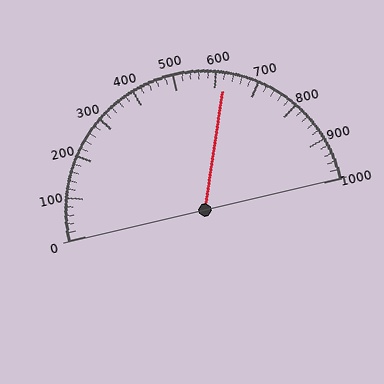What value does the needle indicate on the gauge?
The needle indicates approximately 620.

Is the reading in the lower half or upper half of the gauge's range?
The reading is in the upper half of the range (0 to 1000).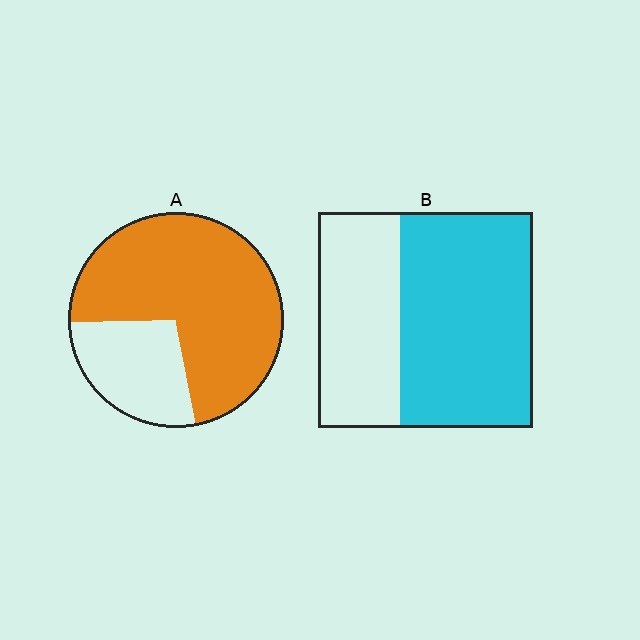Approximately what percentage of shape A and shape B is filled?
A is approximately 70% and B is approximately 60%.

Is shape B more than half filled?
Yes.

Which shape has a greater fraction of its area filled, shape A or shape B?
Shape A.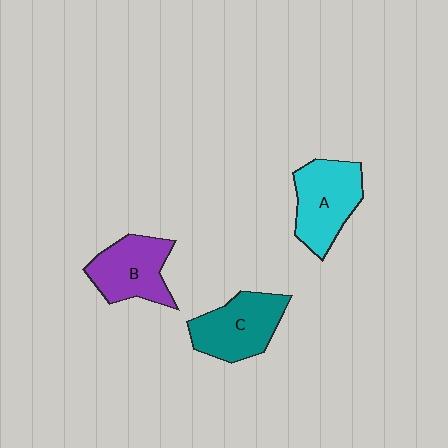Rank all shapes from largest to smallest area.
From largest to smallest: A (cyan), C (teal), B (purple).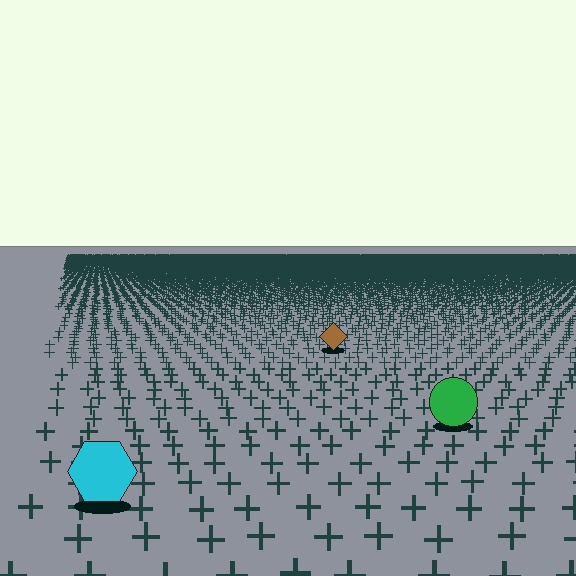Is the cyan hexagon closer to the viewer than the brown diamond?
Yes. The cyan hexagon is closer — you can tell from the texture gradient: the ground texture is coarser near it.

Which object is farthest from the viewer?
The brown diamond is farthest from the viewer. It appears smaller and the ground texture around it is denser.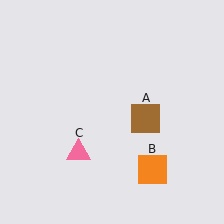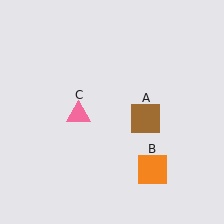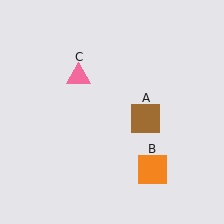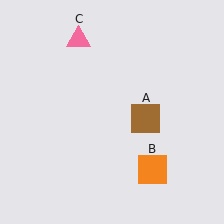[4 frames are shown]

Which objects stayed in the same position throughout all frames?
Brown square (object A) and orange square (object B) remained stationary.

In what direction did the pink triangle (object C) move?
The pink triangle (object C) moved up.